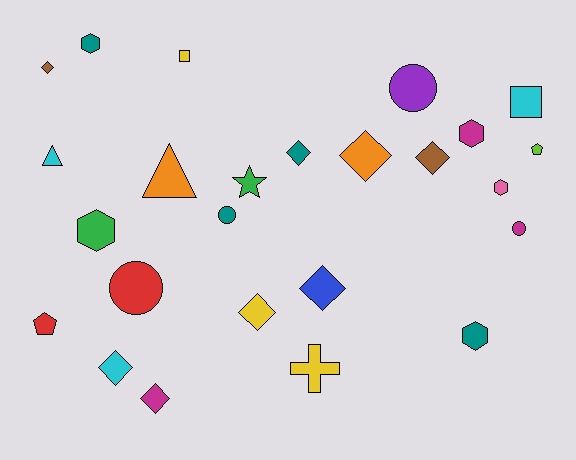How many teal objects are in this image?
There are 4 teal objects.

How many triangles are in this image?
There are 2 triangles.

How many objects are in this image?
There are 25 objects.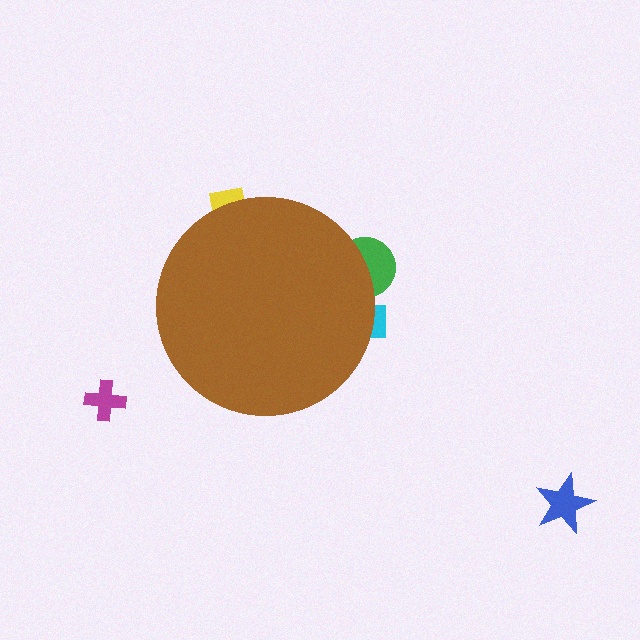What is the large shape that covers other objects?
A brown circle.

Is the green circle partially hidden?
Yes, the green circle is partially hidden behind the brown circle.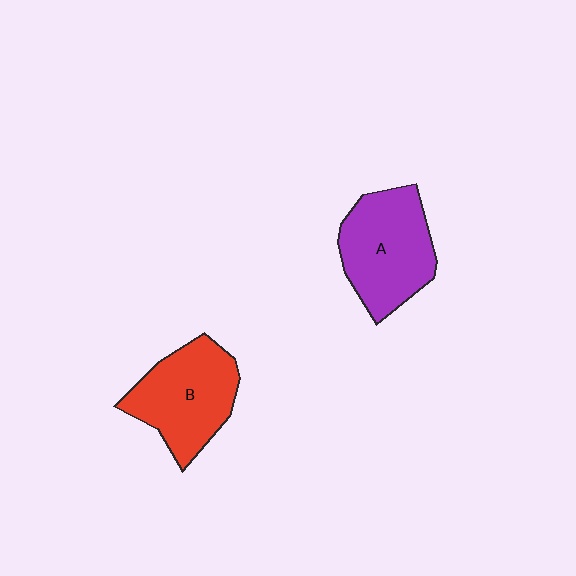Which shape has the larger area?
Shape A (purple).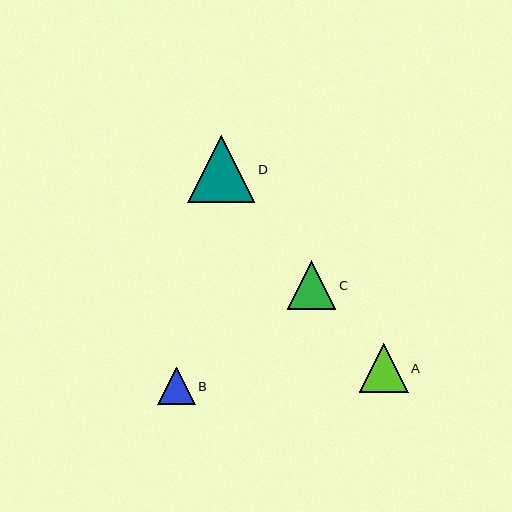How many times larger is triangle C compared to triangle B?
Triangle C is approximately 1.3 times the size of triangle B.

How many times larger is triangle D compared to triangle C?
Triangle D is approximately 1.4 times the size of triangle C.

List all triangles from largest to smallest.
From largest to smallest: D, A, C, B.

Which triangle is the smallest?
Triangle B is the smallest with a size of approximately 37 pixels.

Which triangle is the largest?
Triangle D is the largest with a size of approximately 67 pixels.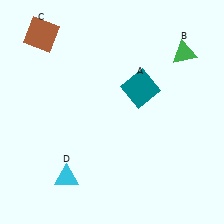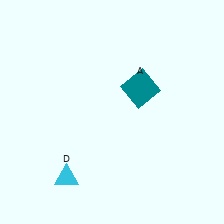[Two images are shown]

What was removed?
The brown square (C), the green triangle (B) were removed in Image 2.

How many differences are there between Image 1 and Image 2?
There are 2 differences between the two images.